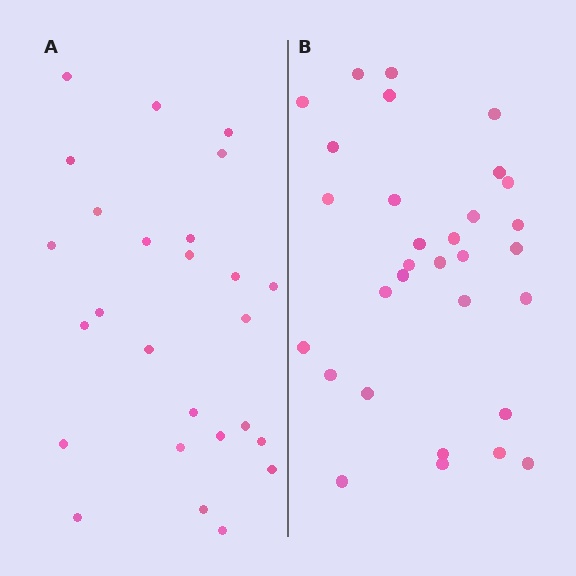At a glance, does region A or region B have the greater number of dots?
Region B (the right region) has more dots.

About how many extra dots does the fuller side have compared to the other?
Region B has about 5 more dots than region A.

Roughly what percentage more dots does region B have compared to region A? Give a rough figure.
About 20% more.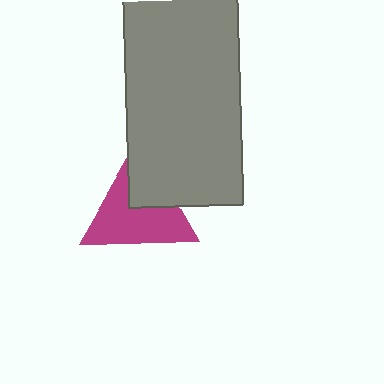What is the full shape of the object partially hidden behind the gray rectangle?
The partially hidden object is a magenta triangle.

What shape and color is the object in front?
The object in front is a gray rectangle.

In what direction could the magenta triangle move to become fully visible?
The magenta triangle could move toward the lower-left. That would shift it out from behind the gray rectangle entirely.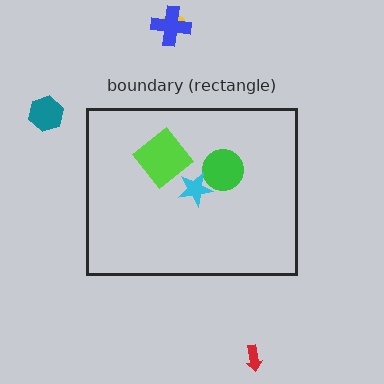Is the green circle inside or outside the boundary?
Inside.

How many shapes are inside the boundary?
3 inside, 4 outside.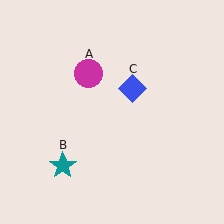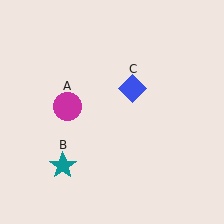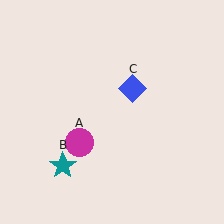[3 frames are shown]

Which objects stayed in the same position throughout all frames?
Teal star (object B) and blue diamond (object C) remained stationary.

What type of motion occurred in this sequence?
The magenta circle (object A) rotated counterclockwise around the center of the scene.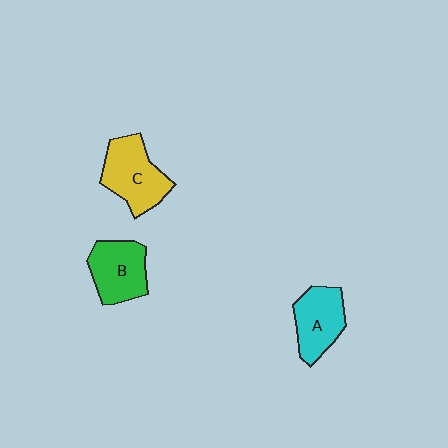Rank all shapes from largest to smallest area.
From largest to smallest: C (yellow), B (green), A (cyan).